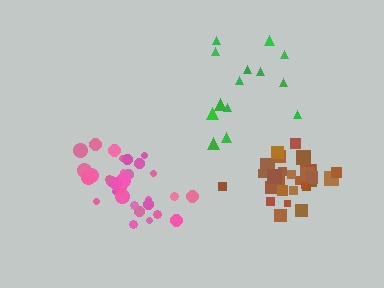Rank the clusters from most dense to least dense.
brown, pink, green.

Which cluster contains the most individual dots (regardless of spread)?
Pink (32).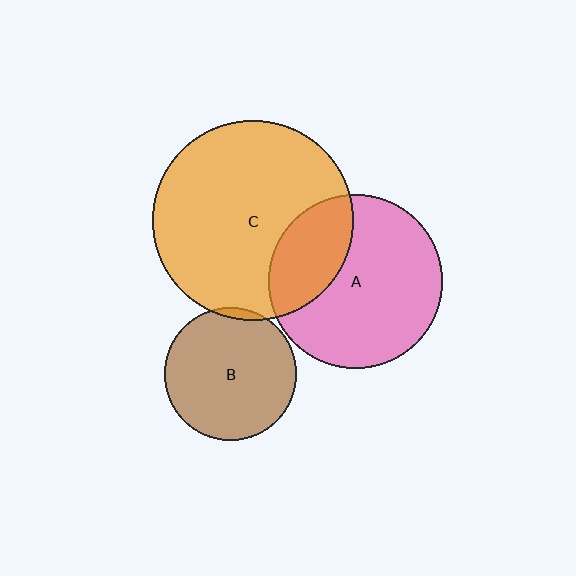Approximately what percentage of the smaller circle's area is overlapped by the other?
Approximately 30%.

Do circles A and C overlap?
Yes.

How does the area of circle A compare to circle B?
Approximately 1.7 times.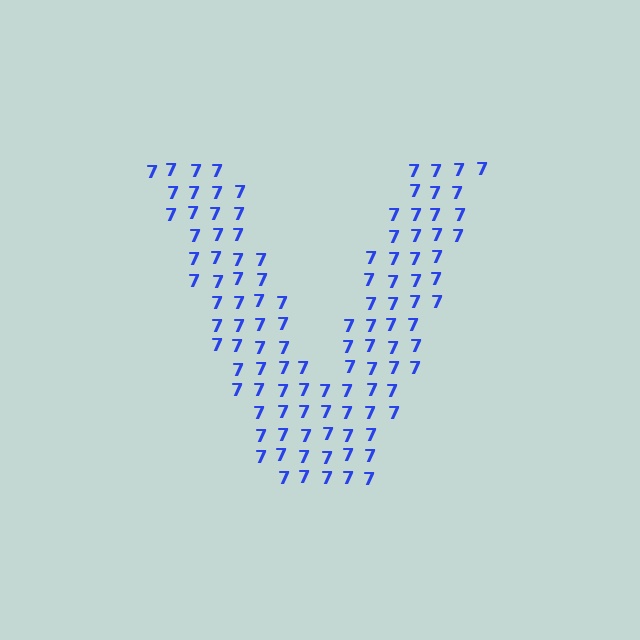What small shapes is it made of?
It is made of small digit 7's.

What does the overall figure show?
The overall figure shows the letter V.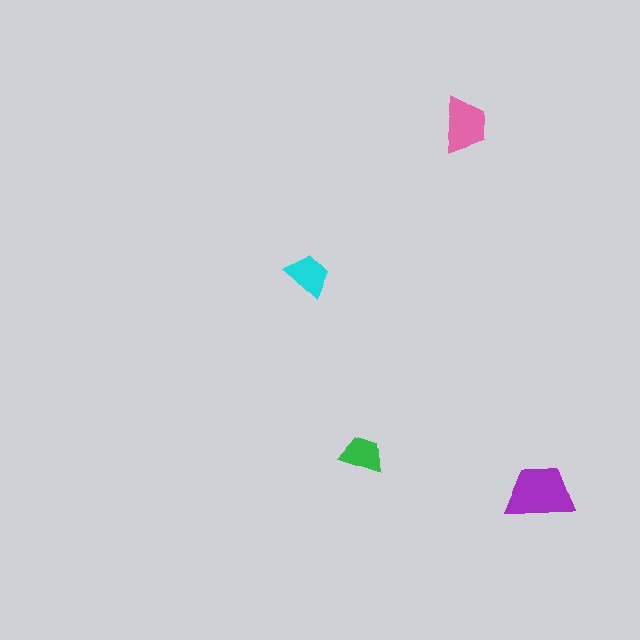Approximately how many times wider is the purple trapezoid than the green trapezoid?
About 1.5 times wider.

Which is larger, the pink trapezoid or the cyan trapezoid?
The pink one.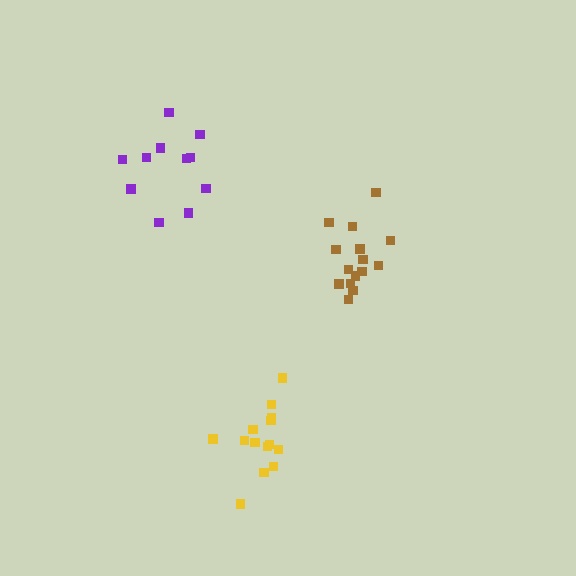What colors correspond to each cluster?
The clusters are colored: brown, yellow, purple.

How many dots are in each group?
Group 1: 15 dots, Group 2: 14 dots, Group 3: 11 dots (40 total).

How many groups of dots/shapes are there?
There are 3 groups.